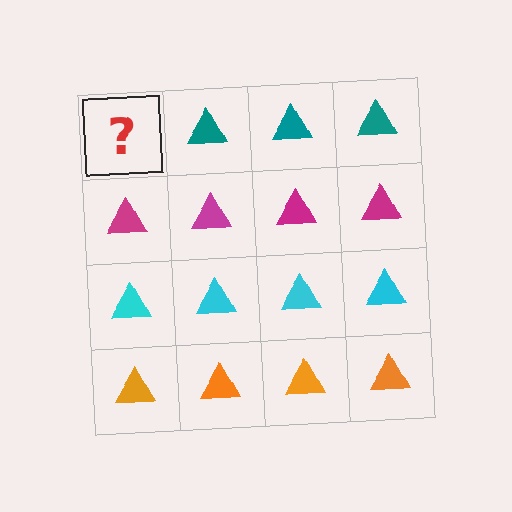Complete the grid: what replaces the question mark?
The question mark should be replaced with a teal triangle.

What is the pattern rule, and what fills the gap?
The rule is that each row has a consistent color. The gap should be filled with a teal triangle.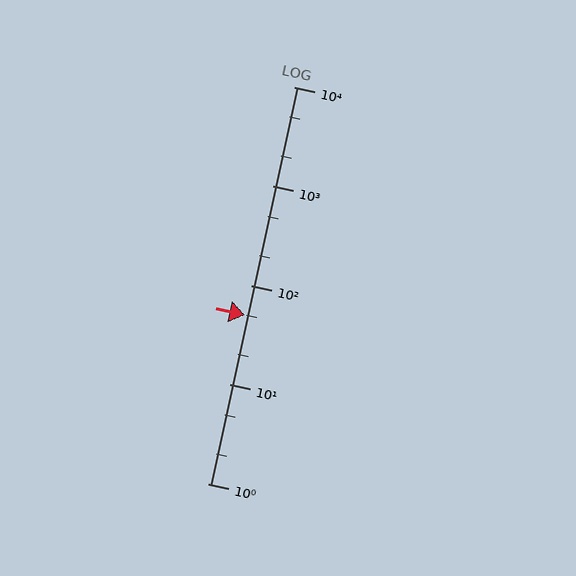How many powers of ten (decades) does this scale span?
The scale spans 4 decades, from 1 to 10000.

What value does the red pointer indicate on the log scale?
The pointer indicates approximately 50.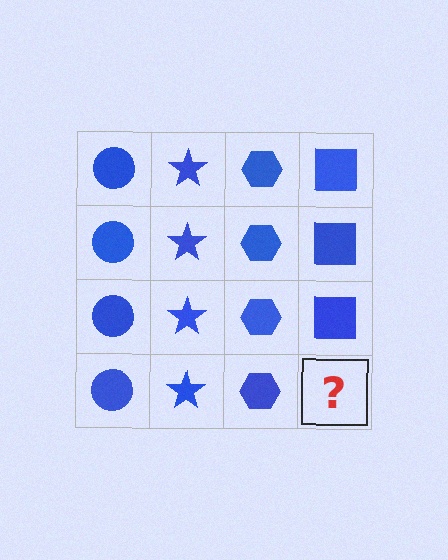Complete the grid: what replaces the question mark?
The question mark should be replaced with a blue square.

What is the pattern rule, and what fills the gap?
The rule is that each column has a consistent shape. The gap should be filled with a blue square.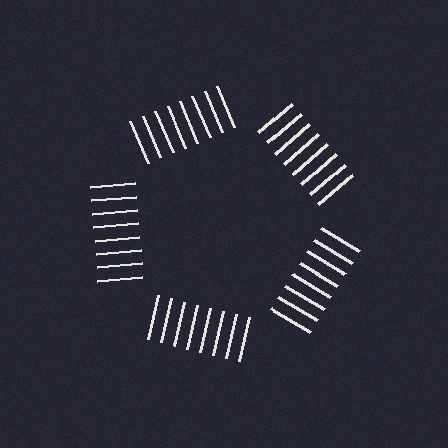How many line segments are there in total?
40 — 8 along each of the 5 edges.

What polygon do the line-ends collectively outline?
An illusory pentagon — the line segments terminate on its edges but no continuous stroke is drawn.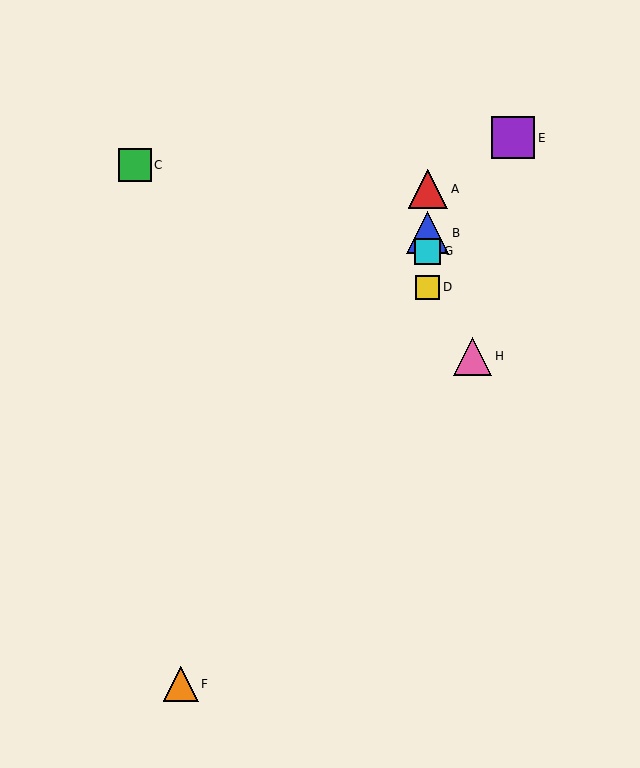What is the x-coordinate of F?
Object F is at x≈181.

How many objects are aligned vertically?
4 objects (A, B, D, G) are aligned vertically.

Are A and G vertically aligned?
Yes, both are at x≈428.